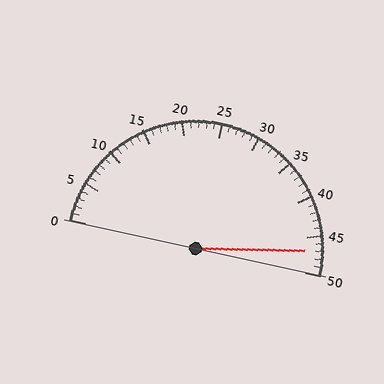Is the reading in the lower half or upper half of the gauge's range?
The reading is in the upper half of the range (0 to 50).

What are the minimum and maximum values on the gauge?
The gauge ranges from 0 to 50.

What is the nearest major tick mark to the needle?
The nearest major tick mark is 45.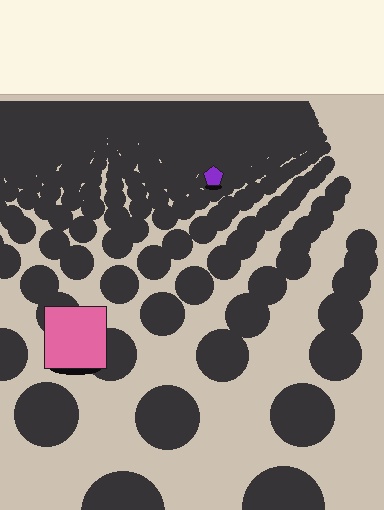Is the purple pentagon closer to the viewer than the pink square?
No. The pink square is closer — you can tell from the texture gradient: the ground texture is coarser near it.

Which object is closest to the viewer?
The pink square is closest. The texture marks near it are larger and more spread out.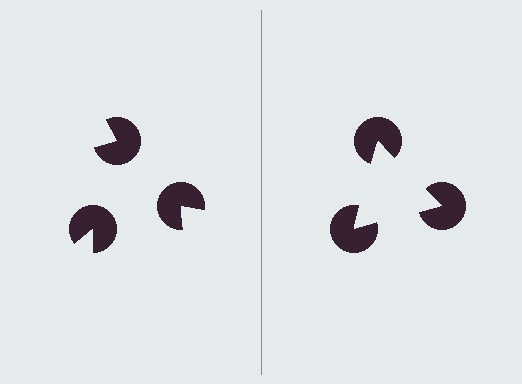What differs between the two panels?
The pac-man discs are positioned identically on both sides; only the wedge orientations differ. On the right they align to a triangle; on the left they are misaligned.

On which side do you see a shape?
An illusory triangle appears on the right side. On the left side the wedge cuts are rotated, so no coherent shape forms.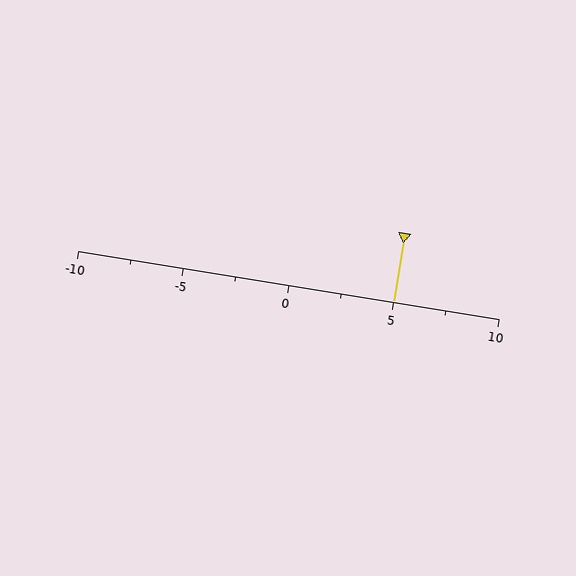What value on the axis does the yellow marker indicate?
The marker indicates approximately 5.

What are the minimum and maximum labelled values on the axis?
The axis runs from -10 to 10.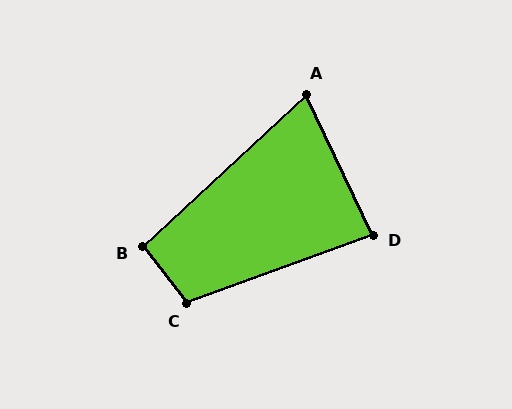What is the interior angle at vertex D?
Approximately 85 degrees (acute).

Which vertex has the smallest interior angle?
A, at approximately 72 degrees.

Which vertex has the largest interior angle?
C, at approximately 108 degrees.